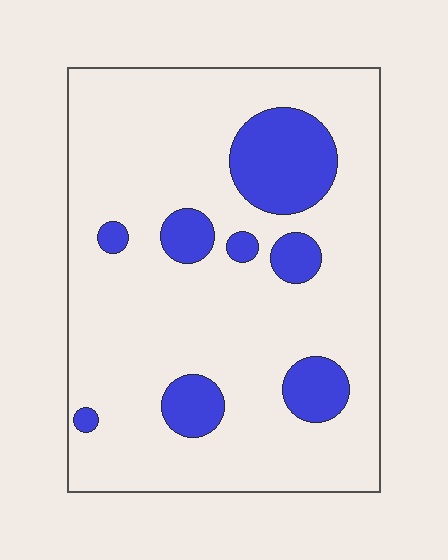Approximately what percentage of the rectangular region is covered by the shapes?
Approximately 15%.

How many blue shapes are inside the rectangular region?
8.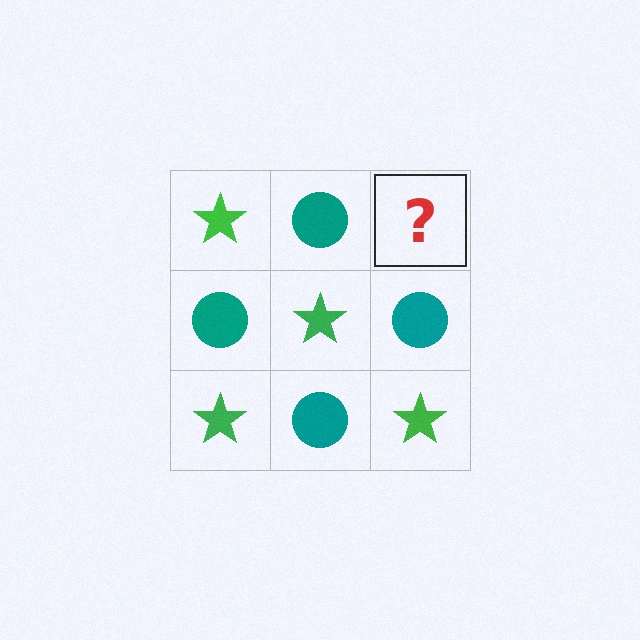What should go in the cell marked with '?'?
The missing cell should contain a green star.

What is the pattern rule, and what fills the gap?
The rule is that it alternates green star and teal circle in a checkerboard pattern. The gap should be filled with a green star.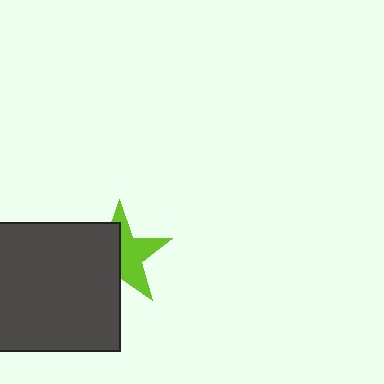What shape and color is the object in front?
The object in front is a dark gray square.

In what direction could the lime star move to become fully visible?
The lime star could move right. That would shift it out from behind the dark gray square entirely.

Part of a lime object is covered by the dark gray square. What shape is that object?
It is a star.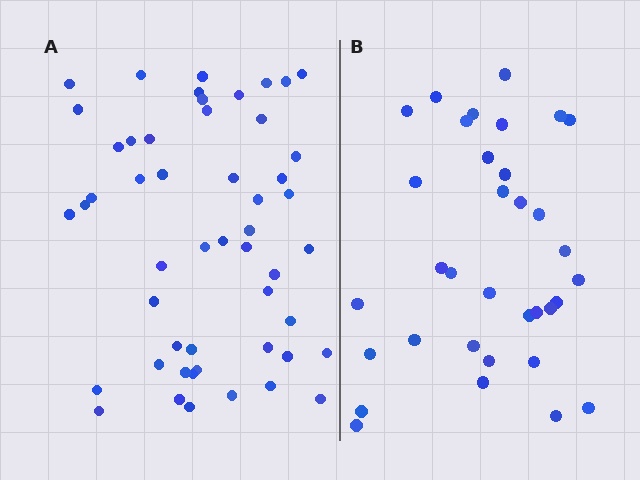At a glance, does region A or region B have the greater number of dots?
Region A (the left region) has more dots.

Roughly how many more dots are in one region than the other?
Region A has approximately 15 more dots than region B.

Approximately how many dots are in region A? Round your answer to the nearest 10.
About 50 dots. (The exact count is 51, which rounds to 50.)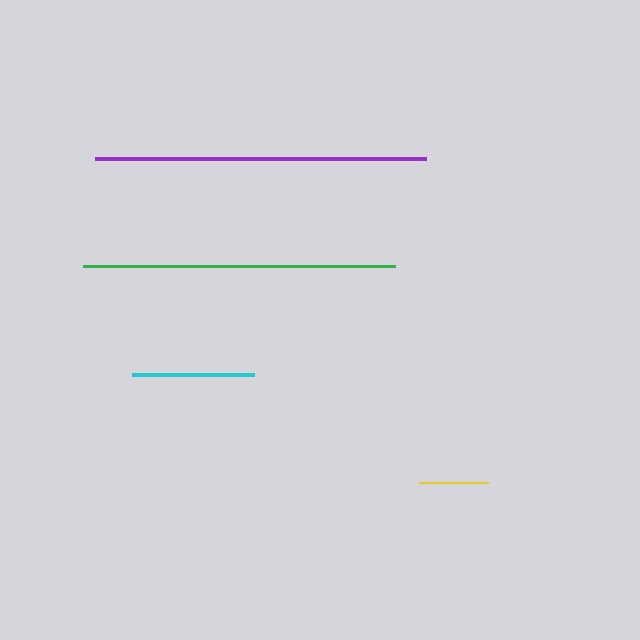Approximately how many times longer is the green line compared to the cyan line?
The green line is approximately 2.6 times the length of the cyan line.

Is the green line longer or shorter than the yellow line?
The green line is longer than the yellow line.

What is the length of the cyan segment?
The cyan segment is approximately 122 pixels long.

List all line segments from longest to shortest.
From longest to shortest: purple, green, cyan, yellow.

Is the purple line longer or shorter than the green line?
The purple line is longer than the green line.